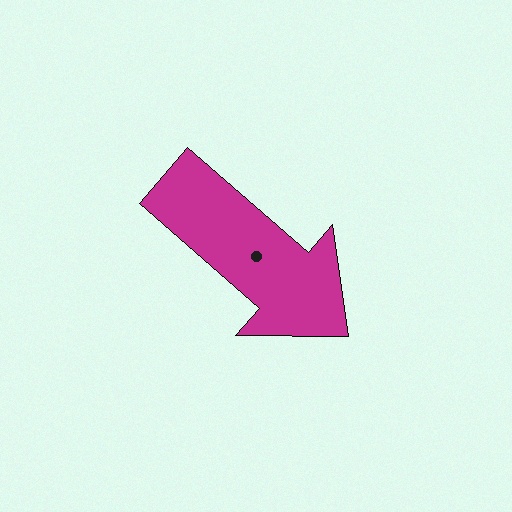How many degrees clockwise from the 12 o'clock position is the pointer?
Approximately 131 degrees.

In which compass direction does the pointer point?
Southeast.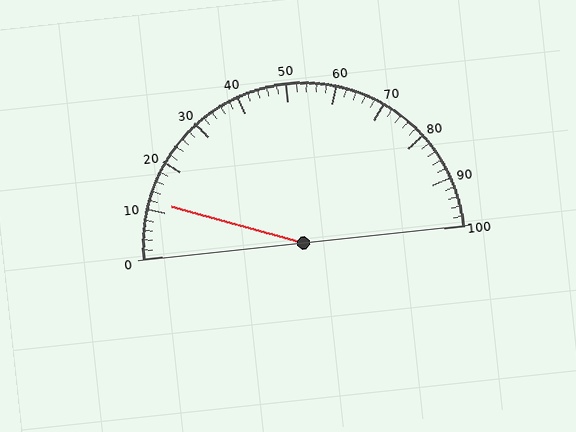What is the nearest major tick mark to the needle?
The nearest major tick mark is 10.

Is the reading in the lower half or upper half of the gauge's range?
The reading is in the lower half of the range (0 to 100).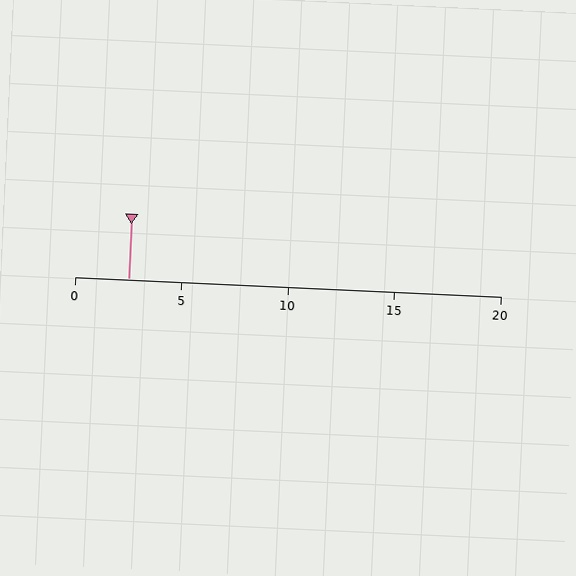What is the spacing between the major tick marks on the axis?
The major ticks are spaced 5 apart.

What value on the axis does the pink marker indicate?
The marker indicates approximately 2.5.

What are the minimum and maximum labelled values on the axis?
The axis runs from 0 to 20.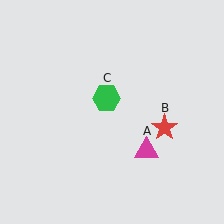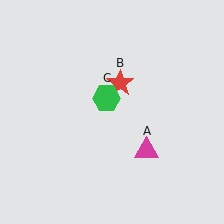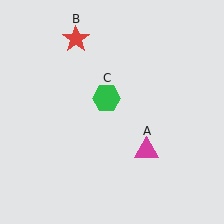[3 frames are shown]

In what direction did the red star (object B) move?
The red star (object B) moved up and to the left.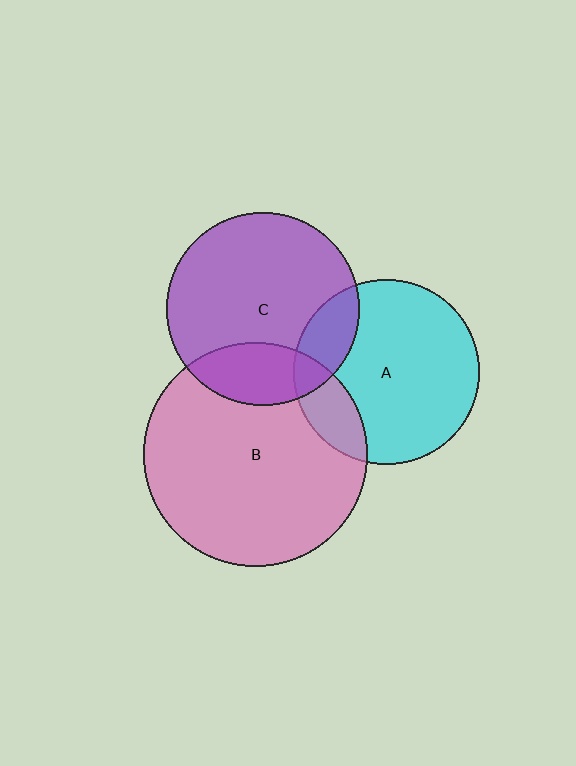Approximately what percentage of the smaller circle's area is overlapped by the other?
Approximately 20%.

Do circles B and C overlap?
Yes.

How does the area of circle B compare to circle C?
Approximately 1.4 times.